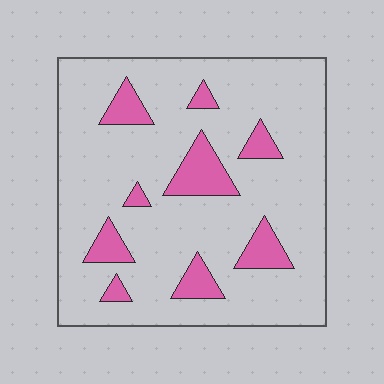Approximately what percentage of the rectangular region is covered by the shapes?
Approximately 15%.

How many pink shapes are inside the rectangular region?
9.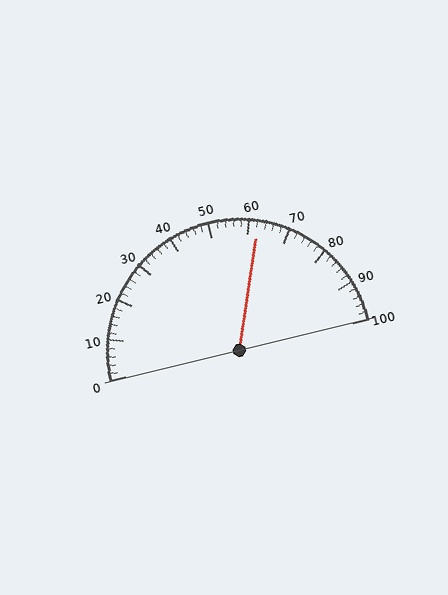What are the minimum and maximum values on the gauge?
The gauge ranges from 0 to 100.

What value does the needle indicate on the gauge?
The needle indicates approximately 62.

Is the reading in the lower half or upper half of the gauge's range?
The reading is in the upper half of the range (0 to 100).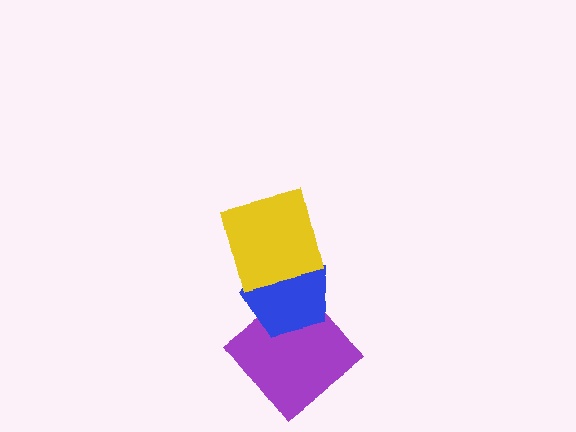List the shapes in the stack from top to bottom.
From top to bottom: the yellow square, the blue pentagon, the purple diamond.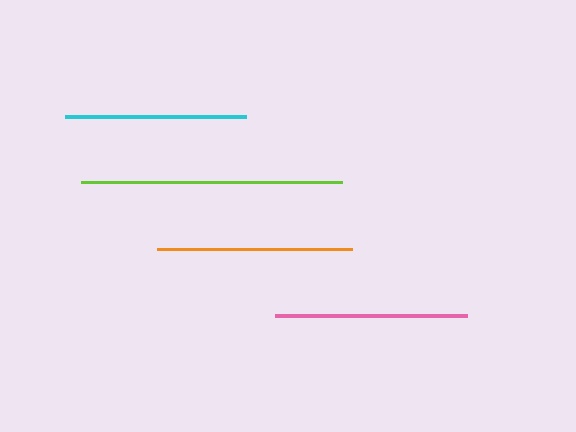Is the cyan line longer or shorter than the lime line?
The lime line is longer than the cyan line.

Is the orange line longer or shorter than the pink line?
The orange line is longer than the pink line.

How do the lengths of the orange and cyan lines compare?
The orange and cyan lines are approximately the same length.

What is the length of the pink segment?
The pink segment is approximately 193 pixels long.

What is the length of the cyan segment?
The cyan segment is approximately 180 pixels long.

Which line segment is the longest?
The lime line is the longest at approximately 262 pixels.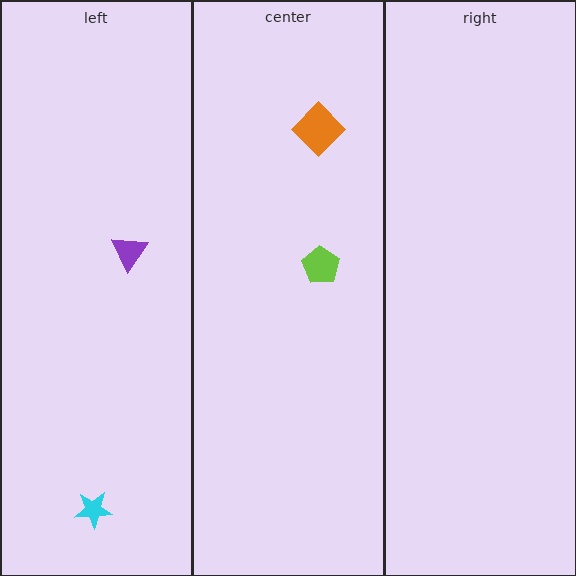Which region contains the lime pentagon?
The center region.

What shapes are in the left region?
The cyan star, the purple triangle.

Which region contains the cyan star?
The left region.